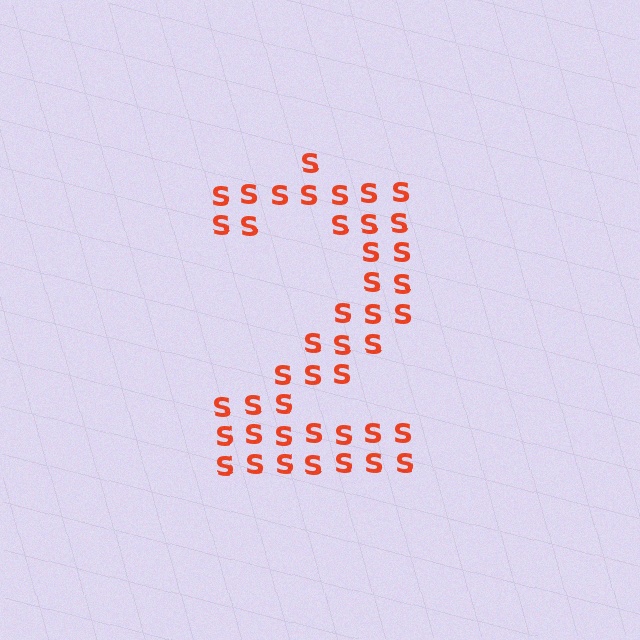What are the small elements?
The small elements are letter S's.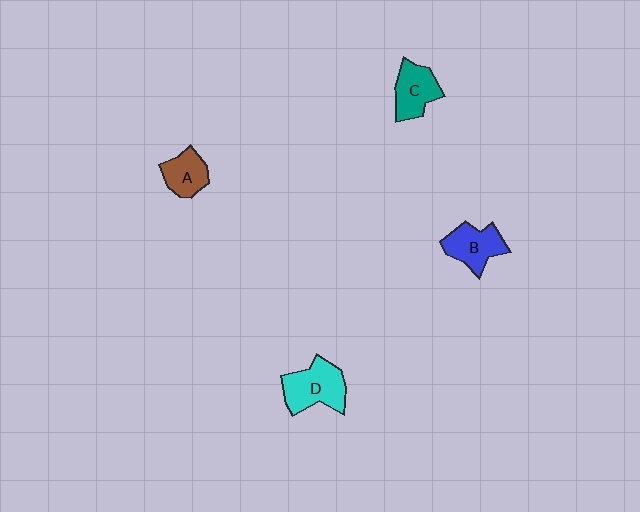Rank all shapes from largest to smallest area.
From largest to smallest: D (cyan), B (blue), C (teal), A (brown).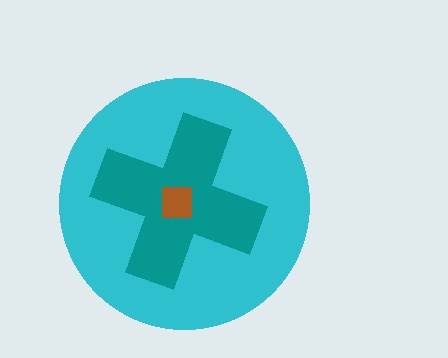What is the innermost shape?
The brown square.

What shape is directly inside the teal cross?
The brown square.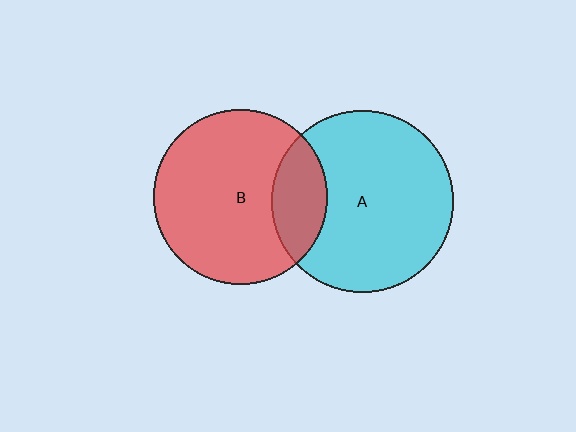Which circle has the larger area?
Circle A (cyan).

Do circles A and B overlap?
Yes.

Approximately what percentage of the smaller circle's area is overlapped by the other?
Approximately 20%.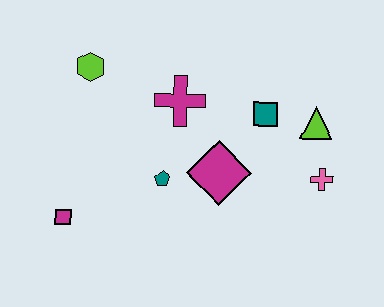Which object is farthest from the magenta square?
The lime triangle is farthest from the magenta square.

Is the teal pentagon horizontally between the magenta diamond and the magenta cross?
No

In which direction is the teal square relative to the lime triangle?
The teal square is to the left of the lime triangle.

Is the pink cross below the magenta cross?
Yes